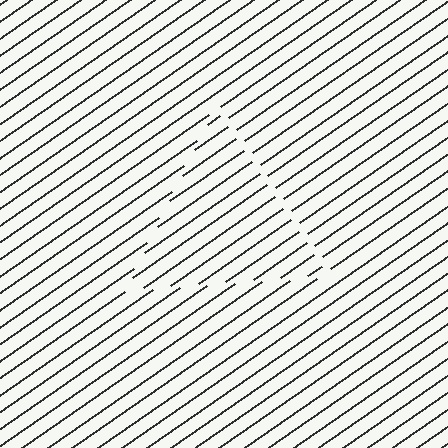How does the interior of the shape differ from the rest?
The interior of the shape contains the same grating, shifted by half a period — the contour is defined by the phase discontinuity where line-ends from the inner and outer gratings abut.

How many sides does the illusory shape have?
3 sides — the line-ends trace a triangle.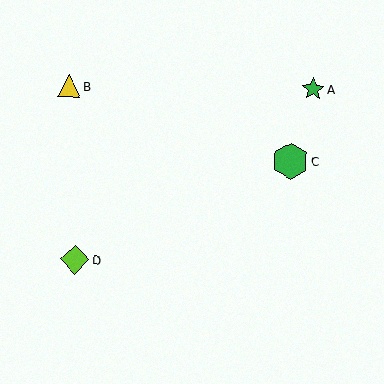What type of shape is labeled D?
Shape D is a lime diamond.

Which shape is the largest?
The green hexagon (labeled C) is the largest.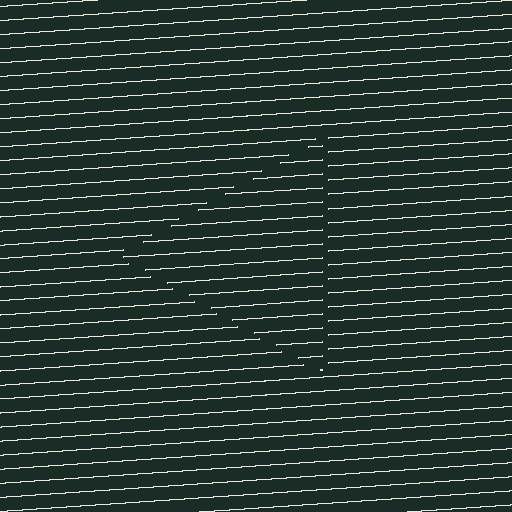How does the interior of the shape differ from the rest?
The interior of the shape contains the same grating, shifted by half a period — the contour is defined by the phase discontinuity where line-ends from the inner and outer gratings abut.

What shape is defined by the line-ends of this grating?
An illusory triangle. The interior of the shape contains the same grating, shifted by half a period — the contour is defined by the phase discontinuity where line-ends from the inner and outer gratings abut.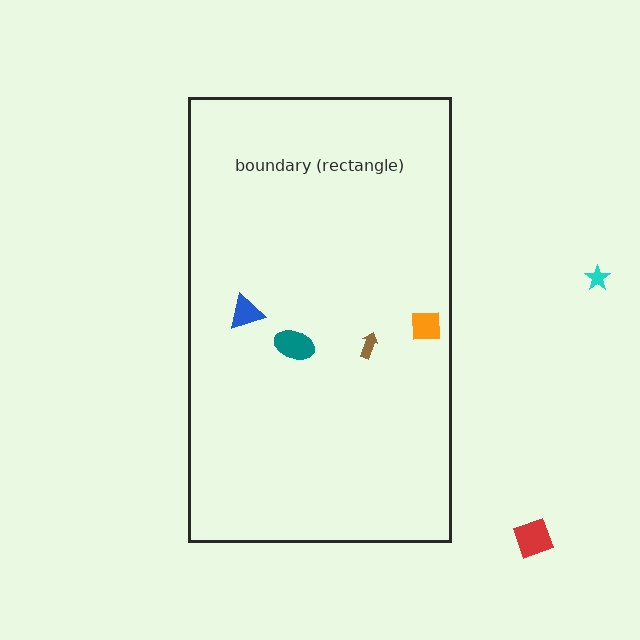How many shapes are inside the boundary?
4 inside, 2 outside.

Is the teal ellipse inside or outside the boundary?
Inside.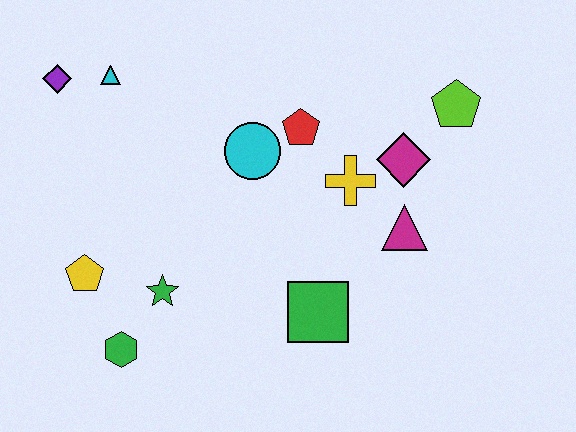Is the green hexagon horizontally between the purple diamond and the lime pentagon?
Yes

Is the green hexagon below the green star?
Yes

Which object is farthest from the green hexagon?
The lime pentagon is farthest from the green hexagon.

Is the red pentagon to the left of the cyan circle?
No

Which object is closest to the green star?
The green hexagon is closest to the green star.